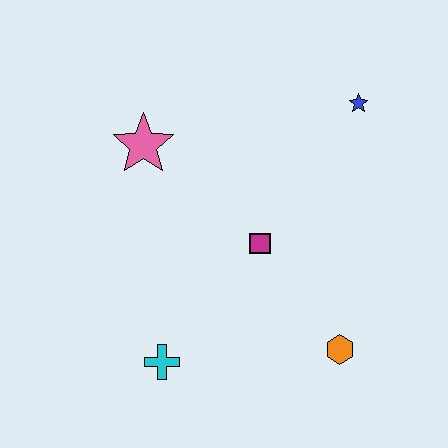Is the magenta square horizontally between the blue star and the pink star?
Yes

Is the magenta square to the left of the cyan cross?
No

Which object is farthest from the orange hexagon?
The pink star is farthest from the orange hexagon.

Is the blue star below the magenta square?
No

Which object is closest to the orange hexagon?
The magenta square is closest to the orange hexagon.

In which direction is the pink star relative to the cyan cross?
The pink star is above the cyan cross.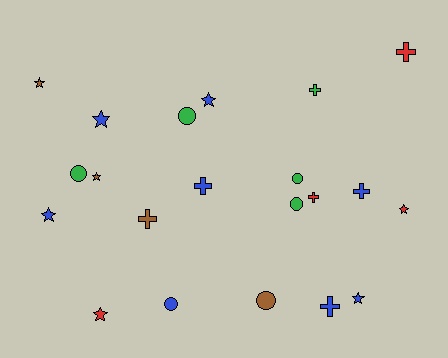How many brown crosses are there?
There is 1 brown cross.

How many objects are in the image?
There are 21 objects.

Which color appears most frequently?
Blue, with 8 objects.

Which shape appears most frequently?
Star, with 8 objects.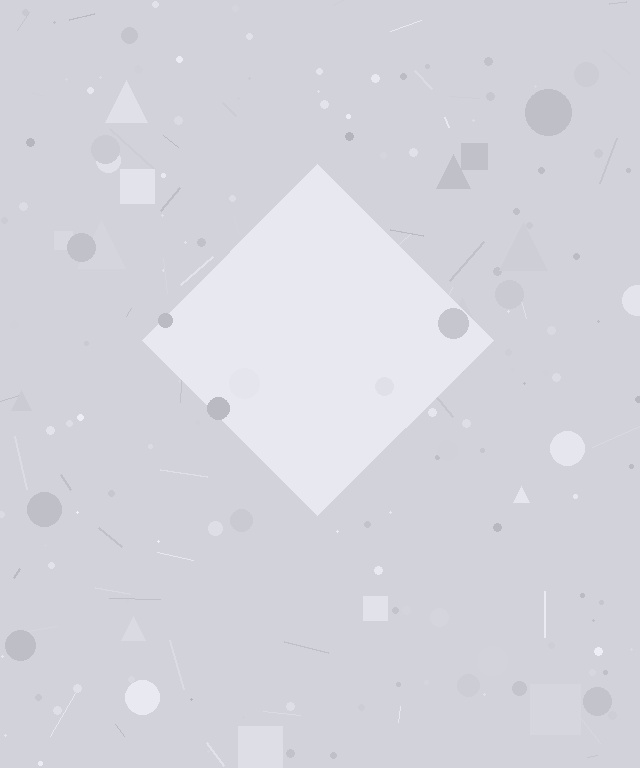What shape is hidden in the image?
A diamond is hidden in the image.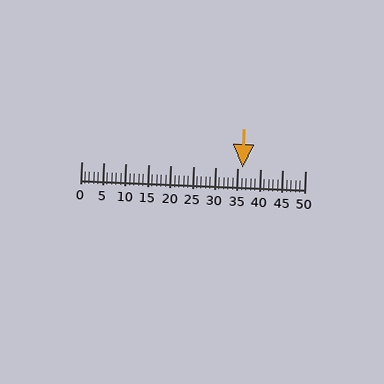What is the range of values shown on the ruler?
The ruler shows values from 0 to 50.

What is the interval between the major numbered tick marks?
The major tick marks are spaced 5 units apart.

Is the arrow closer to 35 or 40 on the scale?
The arrow is closer to 35.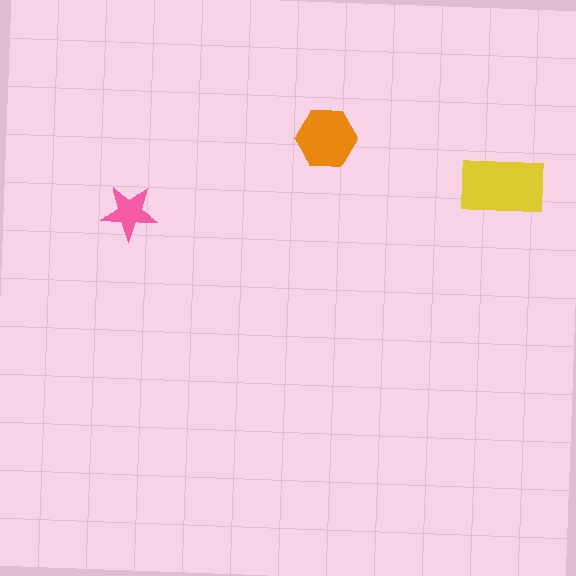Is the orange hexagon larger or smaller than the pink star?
Larger.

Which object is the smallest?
The pink star.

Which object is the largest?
The yellow rectangle.